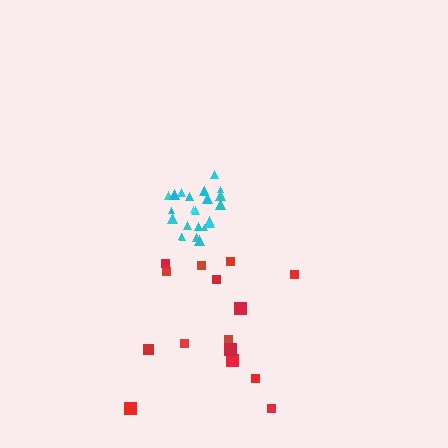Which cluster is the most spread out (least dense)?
Red.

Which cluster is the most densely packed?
Cyan.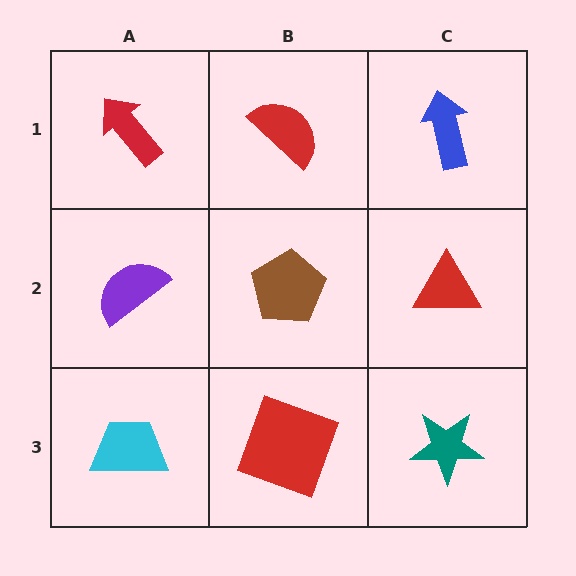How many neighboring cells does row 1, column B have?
3.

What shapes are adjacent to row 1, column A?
A purple semicircle (row 2, column A), a red semicircle (row 1, column B).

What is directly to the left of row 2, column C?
A brown pentagon.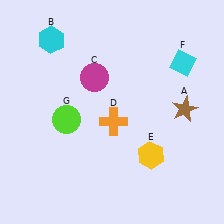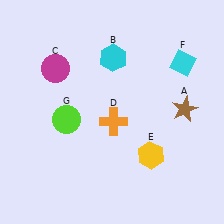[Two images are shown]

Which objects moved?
The objects that moved are: the cyan hexagon (B), the magenta circle (C).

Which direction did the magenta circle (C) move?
The magenta circle (C) moved left.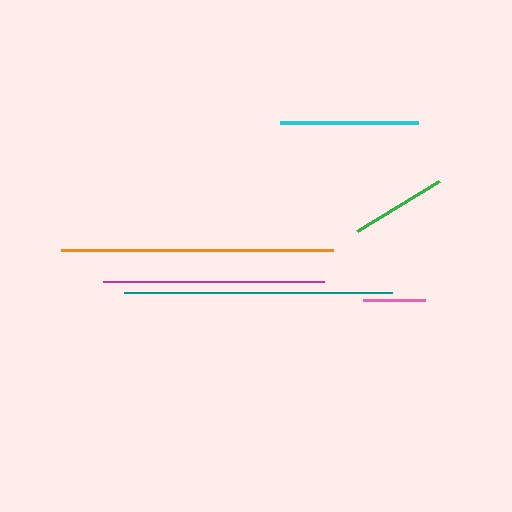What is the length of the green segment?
The green segment is approximately 97 pixels long.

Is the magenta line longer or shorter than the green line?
The magenta line is longer than the green line.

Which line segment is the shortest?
The pink line is the shortest at approximately 63 pixels.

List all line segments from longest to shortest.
From longest to shortest: orange, teal, magenta, cyan, green, pink.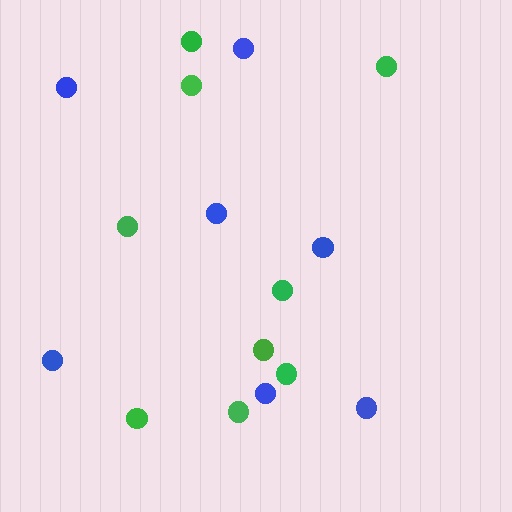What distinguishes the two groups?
There are 2 groups: one group of green circles (9) and one group of blue circles (7).